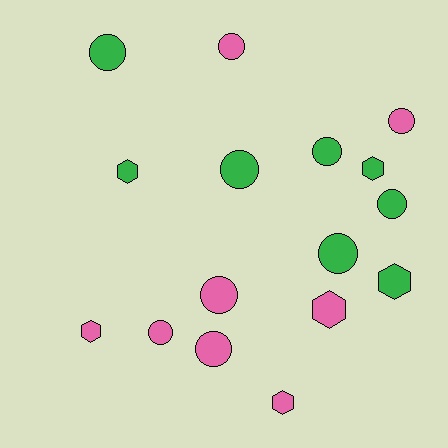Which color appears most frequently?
Pink, with 8 objects.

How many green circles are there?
There are 5 green circles.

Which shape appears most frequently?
Circle, with 10 objects.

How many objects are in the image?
There are 16 objects.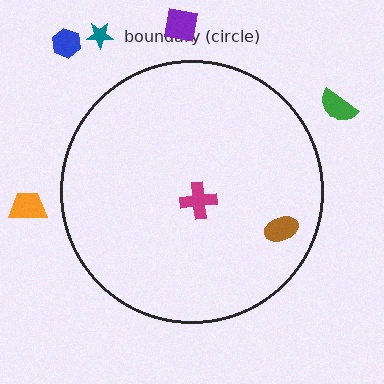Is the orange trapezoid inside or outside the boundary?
Outside.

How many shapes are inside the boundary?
2 inside, 5 outside.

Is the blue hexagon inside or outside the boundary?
Outside.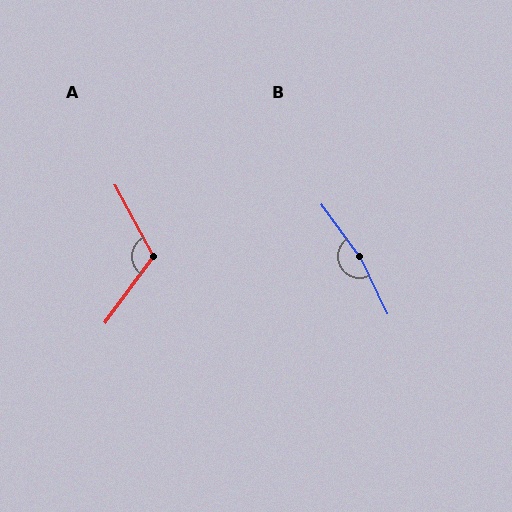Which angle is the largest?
B, at approximately 169 degrees.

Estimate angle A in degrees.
Approximately 116 degrees.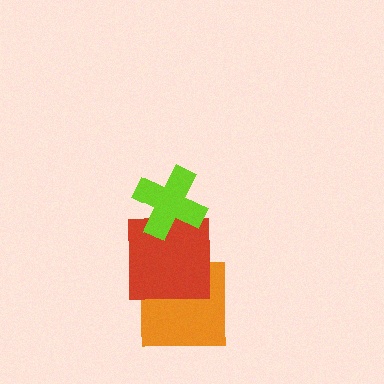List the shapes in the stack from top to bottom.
From top to bottom: the lime cross, the red square, the orange square.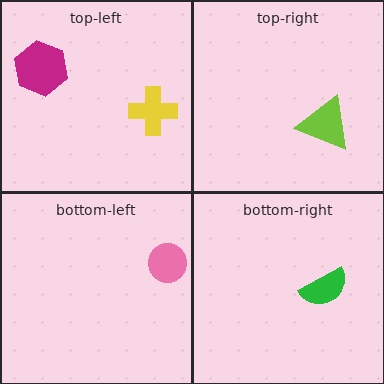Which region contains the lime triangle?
The top-right region.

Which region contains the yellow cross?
The top-left region.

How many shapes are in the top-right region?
1.